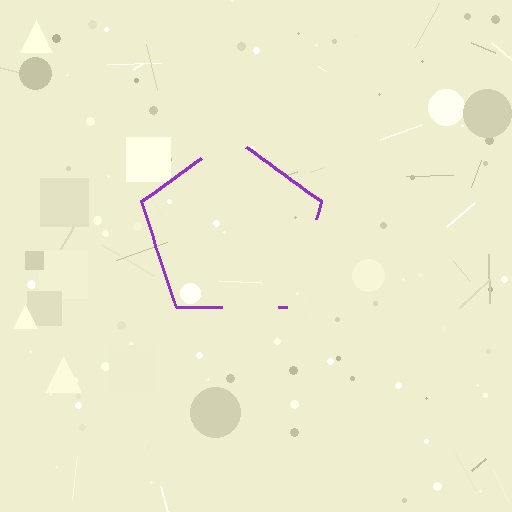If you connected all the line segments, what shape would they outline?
They would outline a pentagon.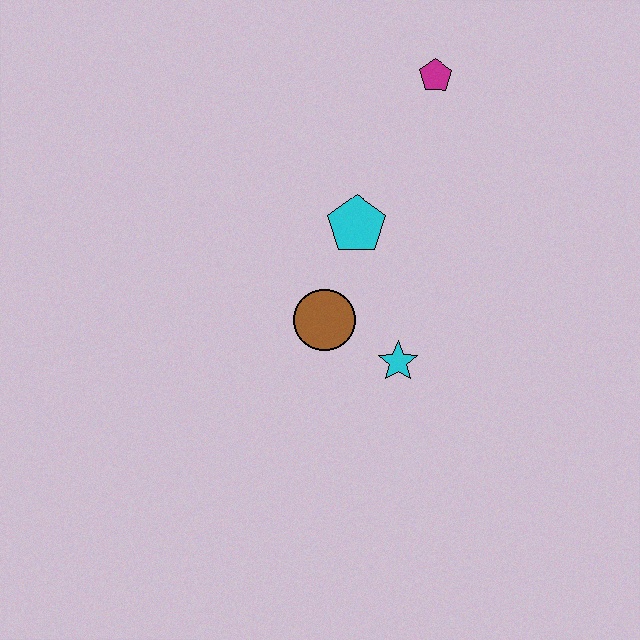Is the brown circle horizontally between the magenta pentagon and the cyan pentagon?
No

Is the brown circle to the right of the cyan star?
No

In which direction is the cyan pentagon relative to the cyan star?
The cyan pentagon is above the cyan star.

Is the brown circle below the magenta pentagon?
Yes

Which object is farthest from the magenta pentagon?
The cyan star is farthest from the magenta pentagon.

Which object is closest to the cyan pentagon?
The brown circle is closest to the cyan pentagon.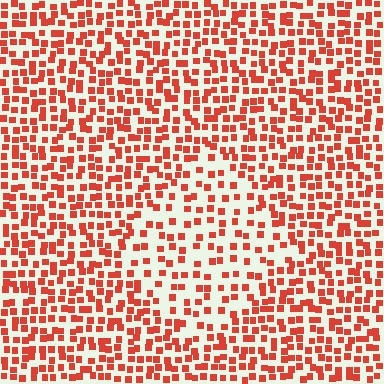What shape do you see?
I see a diamond.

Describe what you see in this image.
The image contains small red elements arranged at two different densities. A diamond-shaped region is visible where the elements are less densely packed than the surrounding area.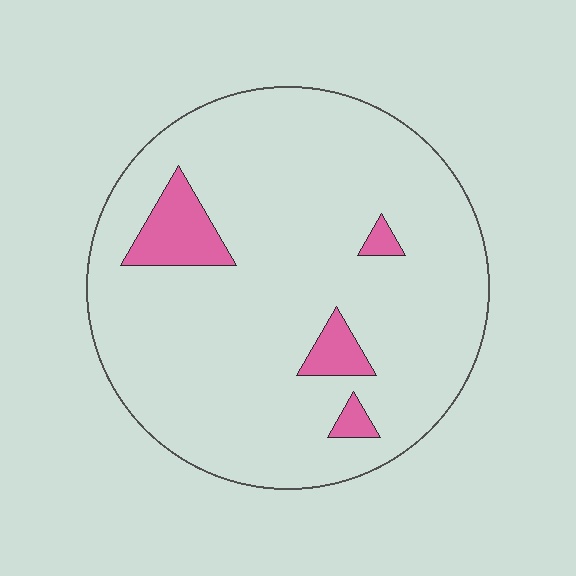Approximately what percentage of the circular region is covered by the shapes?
Approximately 10%.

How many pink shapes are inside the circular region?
4.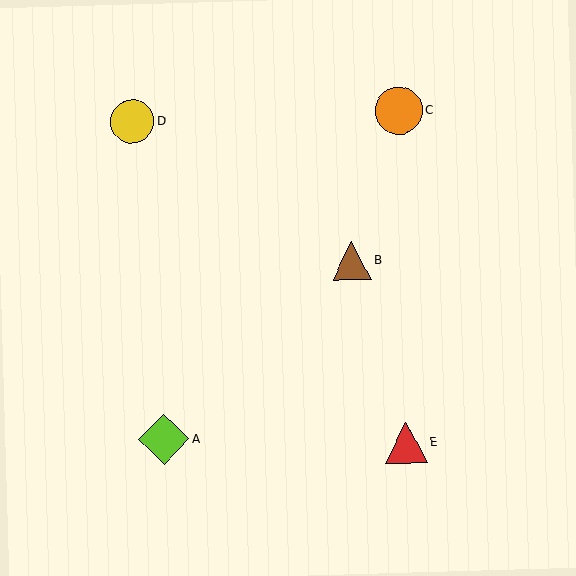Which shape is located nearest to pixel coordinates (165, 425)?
The lime diamond (labeled A) at (164, 439) is nearest to that location.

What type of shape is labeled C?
Shape C is an orange circle.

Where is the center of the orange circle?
The center of the orange circle is at (399, 111).